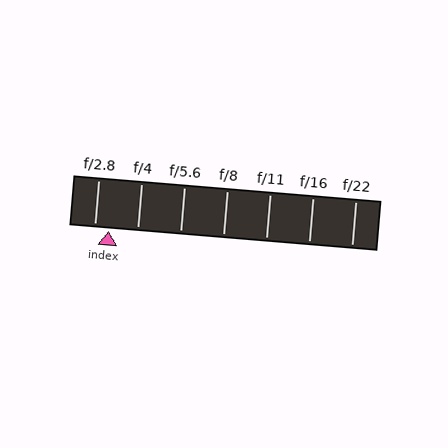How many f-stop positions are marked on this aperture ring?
There are 7 f-stop positions marked.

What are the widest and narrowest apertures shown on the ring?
The widest aperture shown is f/2.8 and the narrowest is f/22.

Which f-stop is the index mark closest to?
The index mark is closest to f/2.8.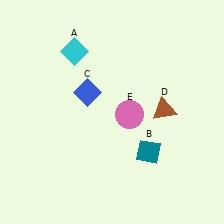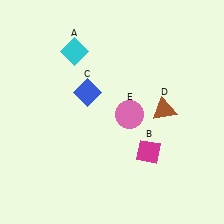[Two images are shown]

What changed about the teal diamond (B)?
In Image 1, B is teal. In Image 2, it changed to magenta.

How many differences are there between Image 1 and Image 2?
There is 1 difference between the two images.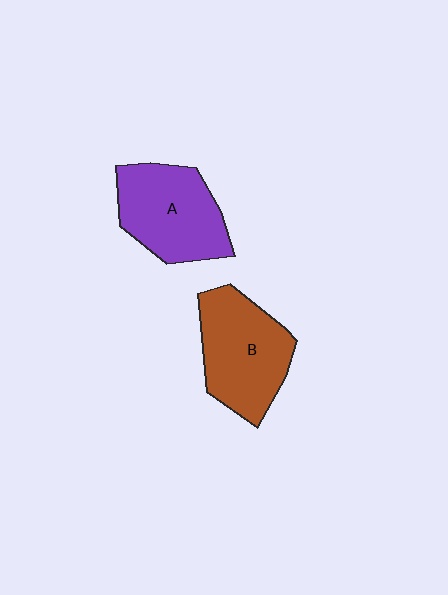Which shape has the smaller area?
Shape A (purple).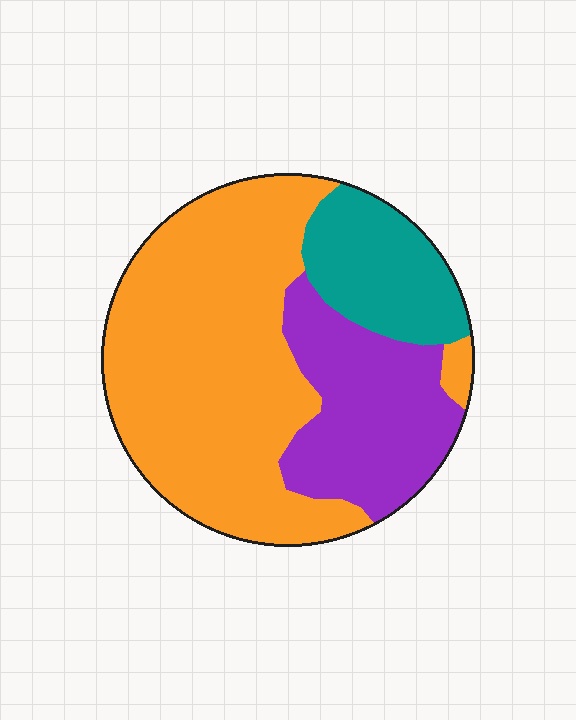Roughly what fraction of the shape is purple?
Purple covers 25% of the shape.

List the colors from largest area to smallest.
From largest to smallest: orange, purple, teal.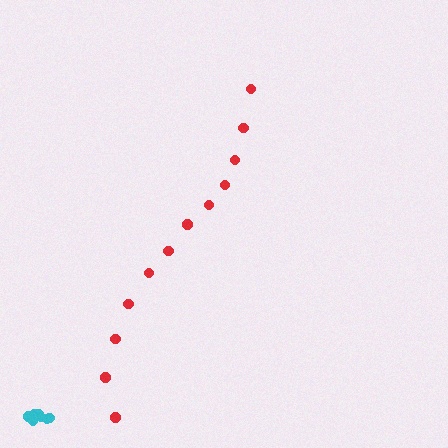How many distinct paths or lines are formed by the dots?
There are 2 distinct paths.